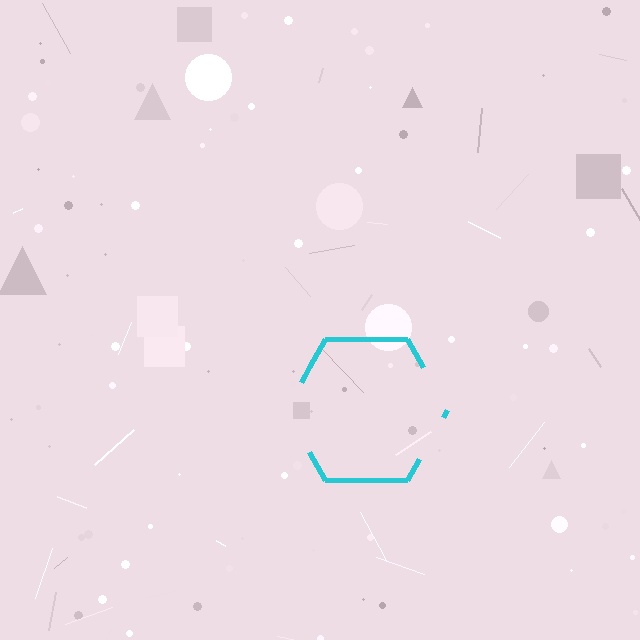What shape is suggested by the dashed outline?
The dashed outline suggests a hexagon.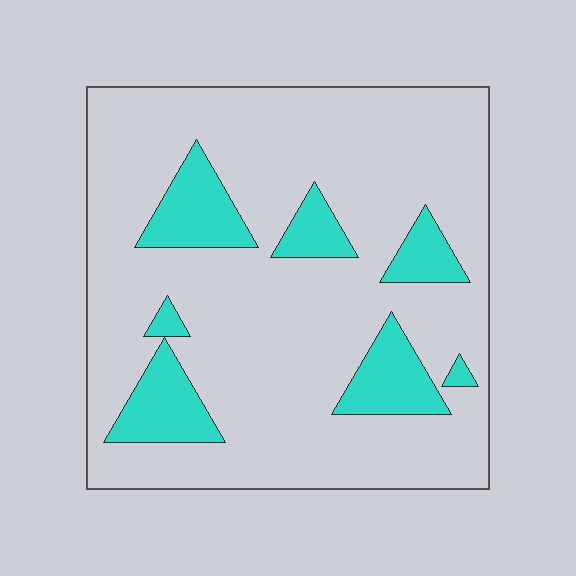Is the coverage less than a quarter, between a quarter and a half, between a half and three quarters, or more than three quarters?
Less than a quarter.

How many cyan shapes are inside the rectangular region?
7.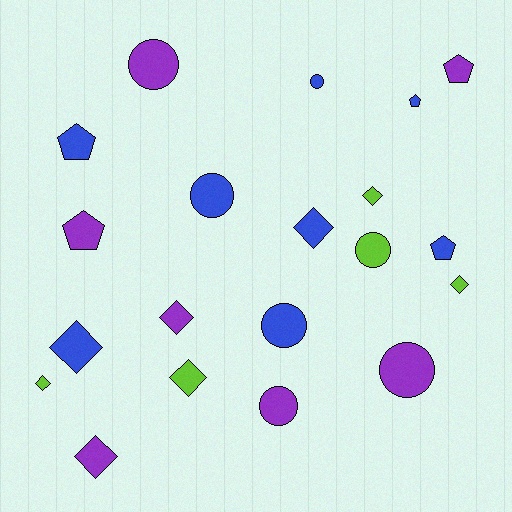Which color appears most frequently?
Blue, with 8 objects.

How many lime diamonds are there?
There are 4 lime diamonds.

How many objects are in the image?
There are 20 objects.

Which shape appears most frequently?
Diamond, with 8 objects.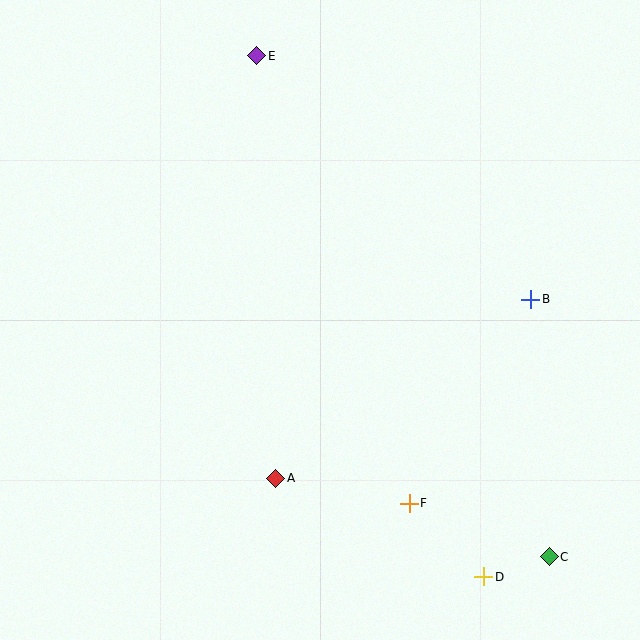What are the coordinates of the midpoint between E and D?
The midpoint between E and D is at (370, 316).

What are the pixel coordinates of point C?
Point C is at (549, 557).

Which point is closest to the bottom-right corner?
Point C is closest to the bottom-right corner.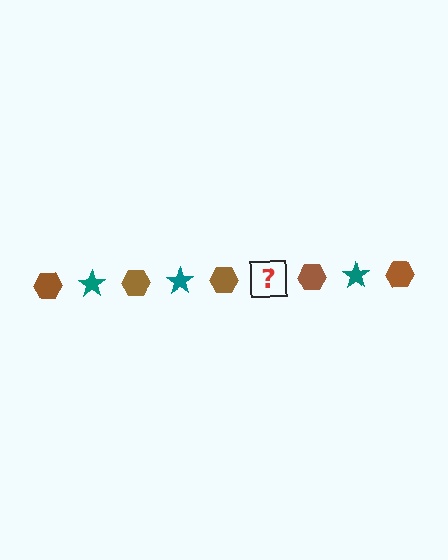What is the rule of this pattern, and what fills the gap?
The rule is that the pattern alternates between brown hexagon and teal star. The gap should be filled with a teal star.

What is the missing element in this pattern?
The missing element is a teal star.